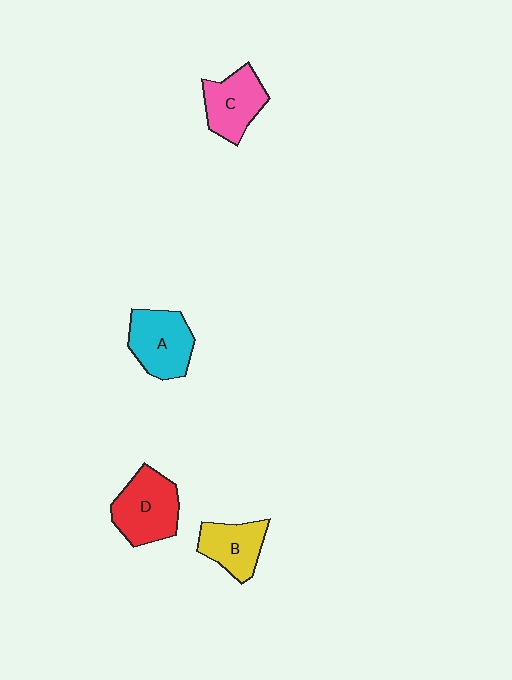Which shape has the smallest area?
Shape B (yellow).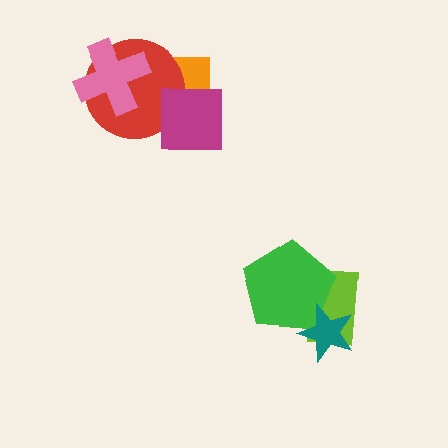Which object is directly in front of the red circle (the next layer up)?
The pink cross is directly in front of the red circle.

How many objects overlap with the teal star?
2 objects overlap with the teal star.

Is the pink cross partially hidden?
No, no other shape covers it.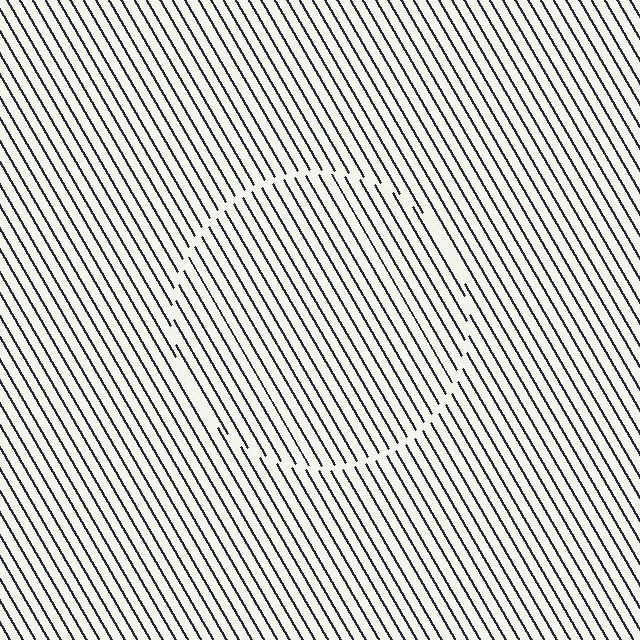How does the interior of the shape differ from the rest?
The interior of the shape contains the same grating, shifted by half a period — the contour is defined by the phase discontinuity where line-ends from the inner and outer gratings abut.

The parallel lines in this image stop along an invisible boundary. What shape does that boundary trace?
An illusory circle. The interior of the shape contains the same grating, shifted by half a period — the contour is defined by the phase discontinuity where line-ends from the inner and outer gratings abut.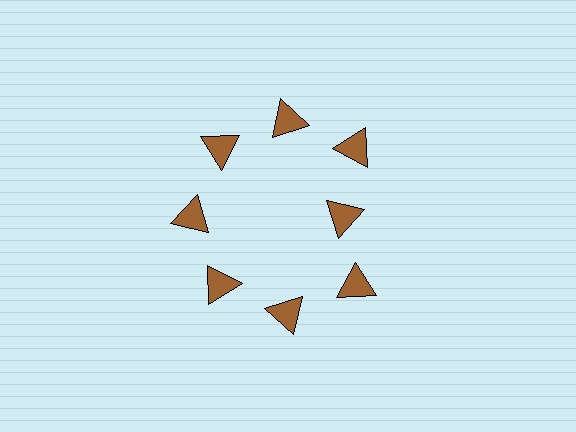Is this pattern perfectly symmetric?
No. The 8 brown triangles are arranged in a ring, but one element near the 3 o'clock position is pulled inward toward the center, breaking the 8-fold rotational symmetry.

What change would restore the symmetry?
The symmetry would be restored by moving it outward, back onto the ring so that all 8 triangles sit at equal angles and equal distance from the center.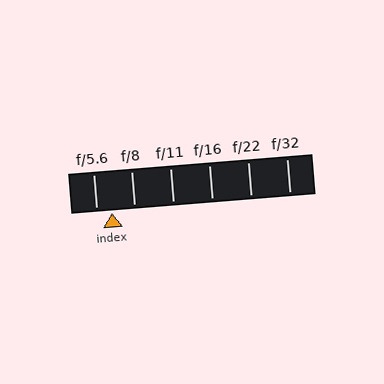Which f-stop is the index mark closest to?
The index mark is closest to f/5.6.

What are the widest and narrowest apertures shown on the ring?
The widest aperture shown is f/5.6 and the narrowest is f/32.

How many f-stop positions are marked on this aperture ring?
There are 6 f-stop positions marked.